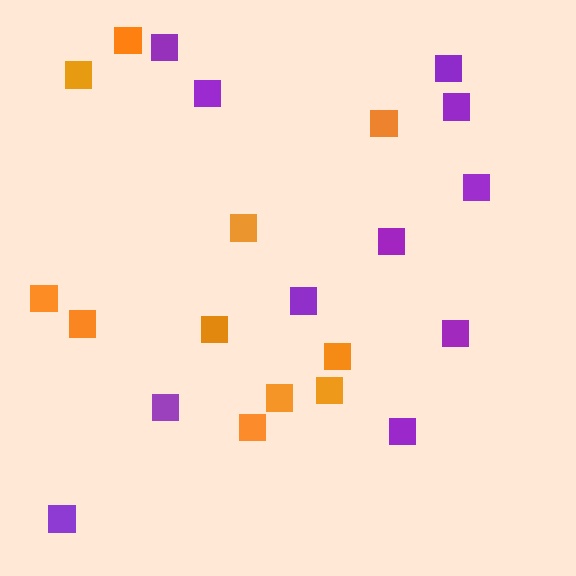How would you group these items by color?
There are 2 groups: one group of purple squares (11) and one group of orange squares (11).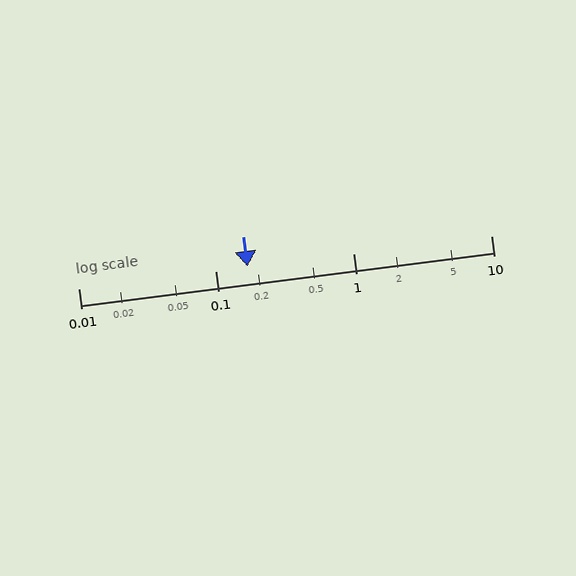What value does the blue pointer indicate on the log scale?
The pointer indicates approximately 0.17.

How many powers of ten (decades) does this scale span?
The scale spans 3 decades, from 0.01 to 10.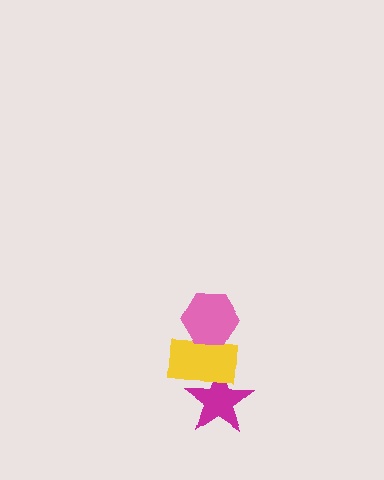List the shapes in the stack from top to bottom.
From top to bottom: the pink hexagon, the yellow rectangle, the magenta star.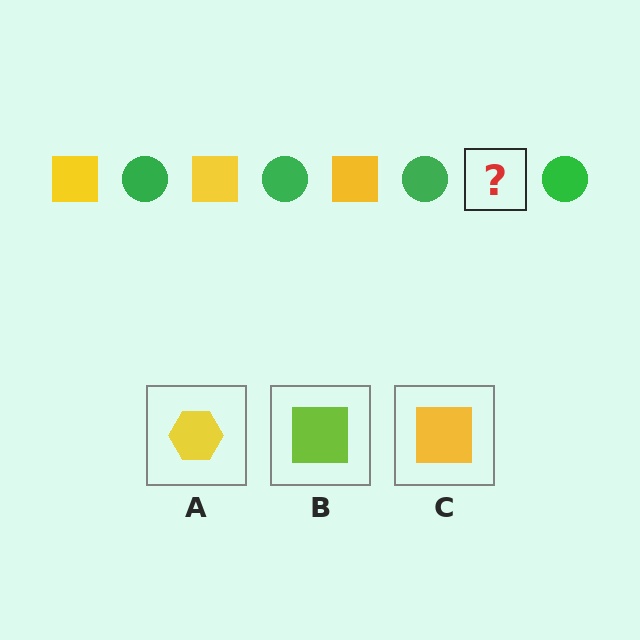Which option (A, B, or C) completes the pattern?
C.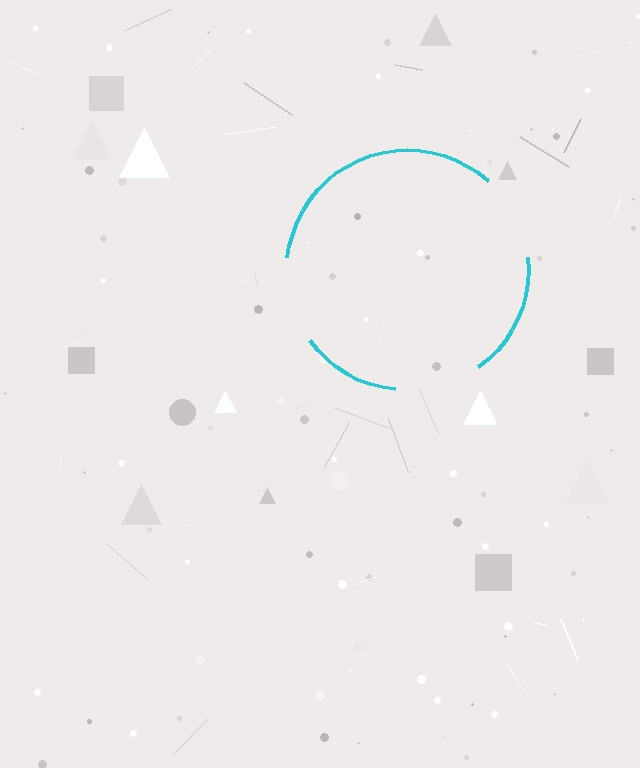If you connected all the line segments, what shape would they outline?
They would outline a circle.